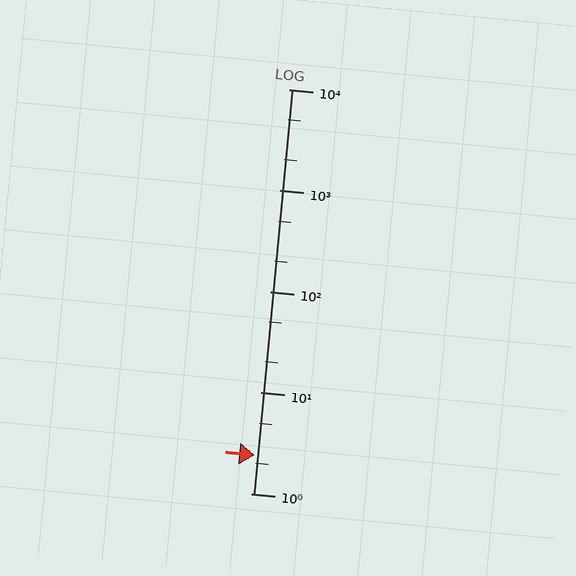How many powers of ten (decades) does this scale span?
The scale spans 4 decades, from 1 to 10000.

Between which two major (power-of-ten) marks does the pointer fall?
The pointer is between 1 and 10.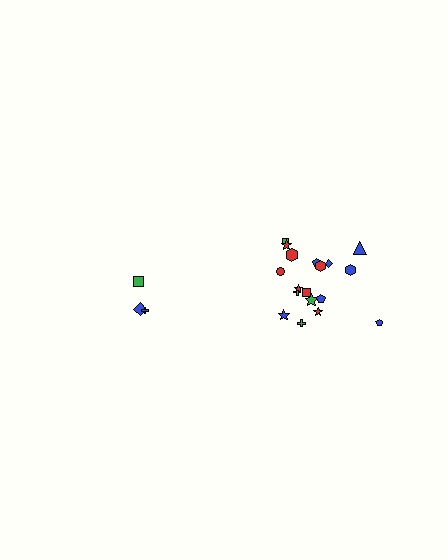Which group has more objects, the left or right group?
The right group.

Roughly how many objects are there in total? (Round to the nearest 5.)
Roughly 20 objects in total.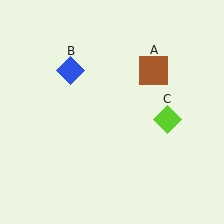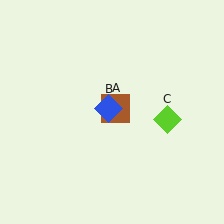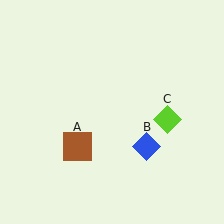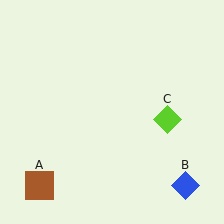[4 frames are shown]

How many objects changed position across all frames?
2 objects changed position: brown square (object A), blue diamond (object B).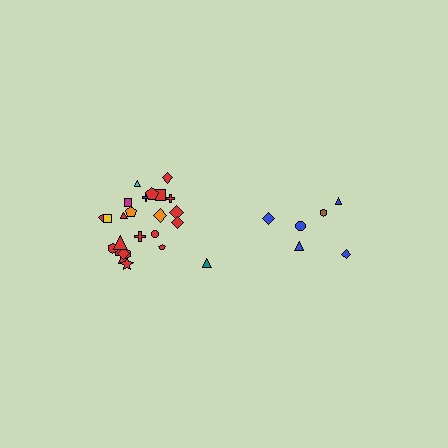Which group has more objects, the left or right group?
The left group.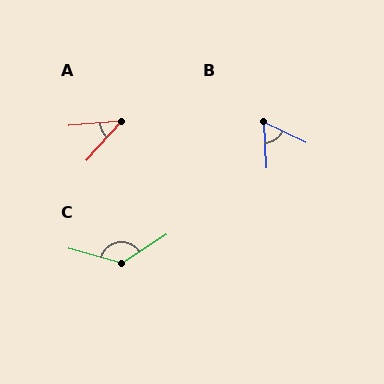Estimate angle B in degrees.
Approximately 61 degrees.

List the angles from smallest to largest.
A (44°), B (61°), C (132°).